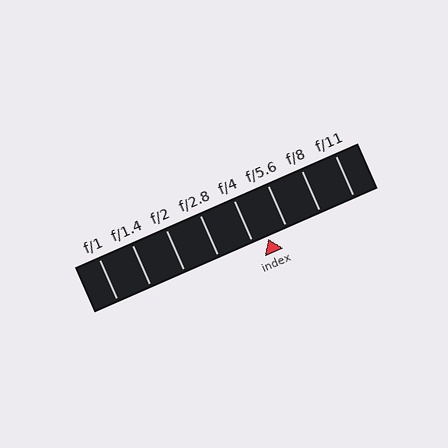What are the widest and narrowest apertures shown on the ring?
The widest aperture shown is f/1 and the narrowest is f/11.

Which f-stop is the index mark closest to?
The index mark is closest to f/4.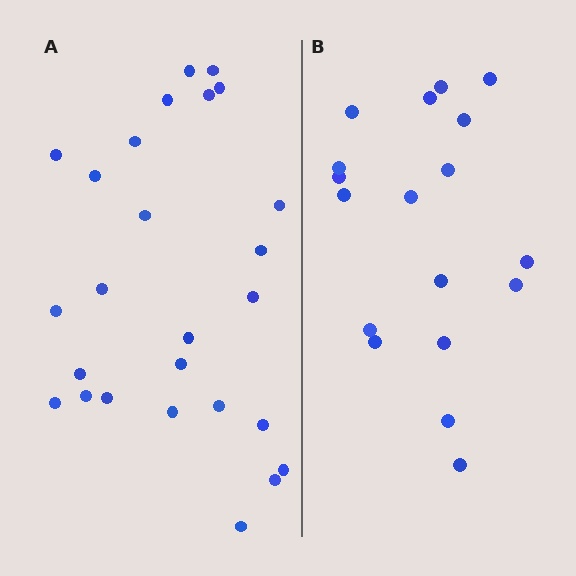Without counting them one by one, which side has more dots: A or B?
Region A (the left region) has more dots.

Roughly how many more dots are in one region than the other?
Region A has roughly 8 or so more dots than region B.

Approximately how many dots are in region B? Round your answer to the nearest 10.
About 20 dots. (The exact count is 18, which rounds to 20.)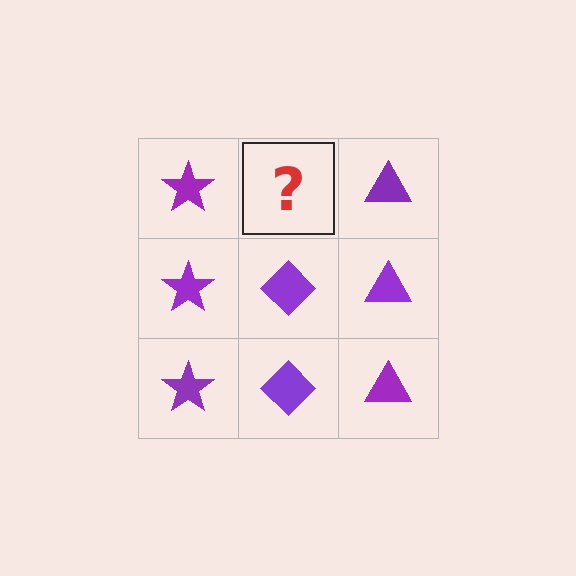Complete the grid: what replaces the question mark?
The question mark should be replaced with a purple diamond.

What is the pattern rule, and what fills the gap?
The rule is that each column has a consistent shape. The gap should be filled with a purple diamond.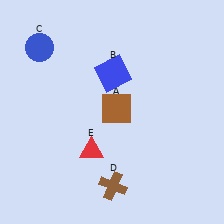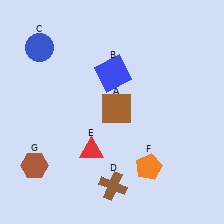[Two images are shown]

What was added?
An orange pentagon (F), a brown hexagon (G) were added in Image 2.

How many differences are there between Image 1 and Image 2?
There are 2 differences between the two images.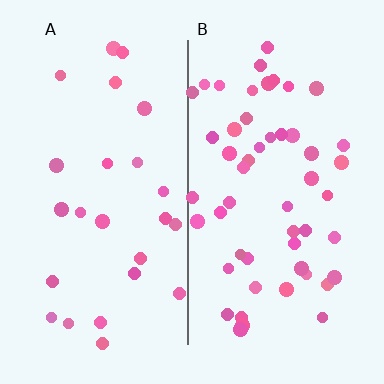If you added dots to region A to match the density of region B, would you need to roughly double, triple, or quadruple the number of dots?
Approximately double.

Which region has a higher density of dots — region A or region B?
B (the right).